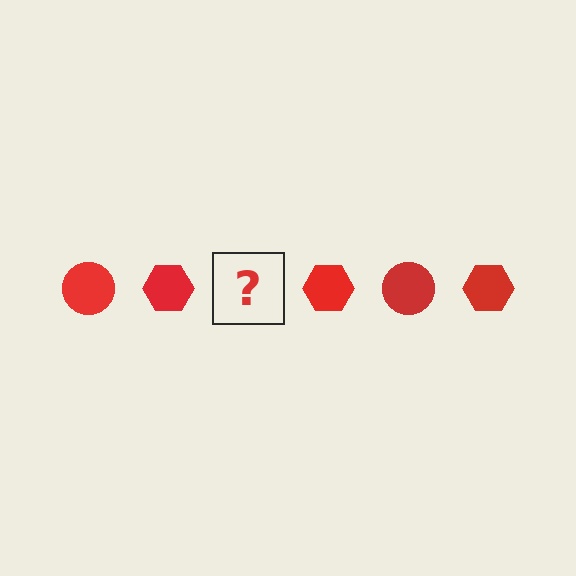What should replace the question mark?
The question mark should be replaced with a red circle.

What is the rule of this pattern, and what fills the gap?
The rule is that the pattern cycles through circle, hexagon shapes in red. The gap should be filled with a red circle.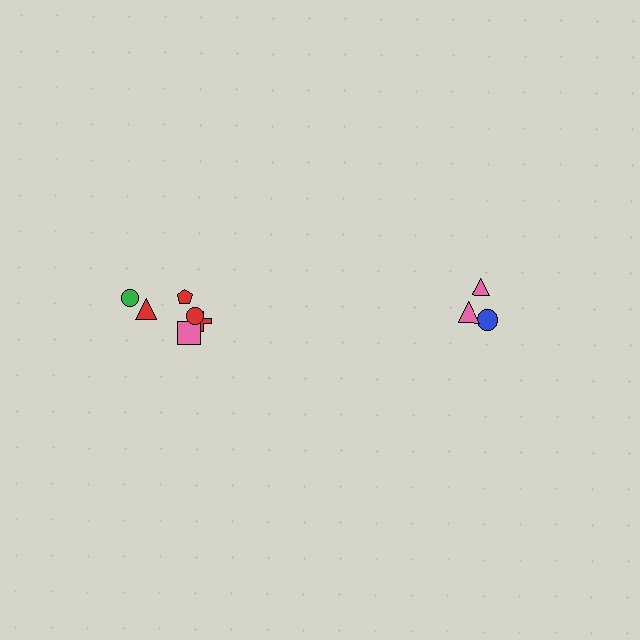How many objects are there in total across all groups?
There are 9 objects.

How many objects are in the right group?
There are 3 objects.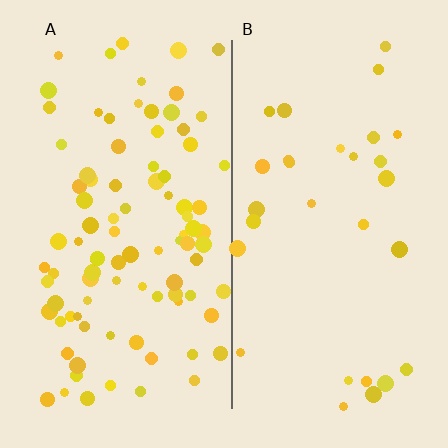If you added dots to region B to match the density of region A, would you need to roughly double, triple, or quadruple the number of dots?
Approximately triple.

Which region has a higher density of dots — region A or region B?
A (the left).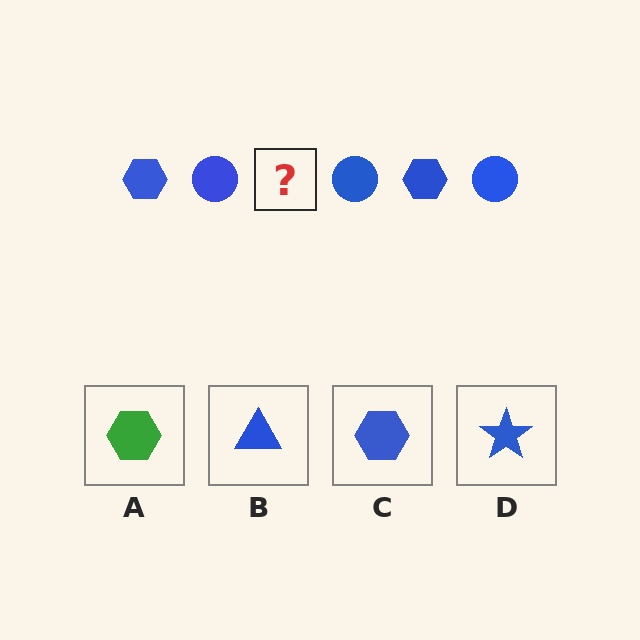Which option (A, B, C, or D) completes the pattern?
C.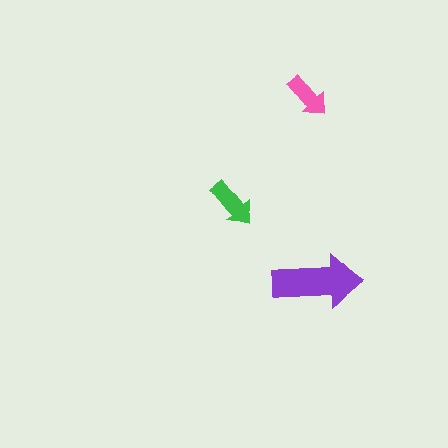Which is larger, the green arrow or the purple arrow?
The purple one.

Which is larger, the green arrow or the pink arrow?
The green one.